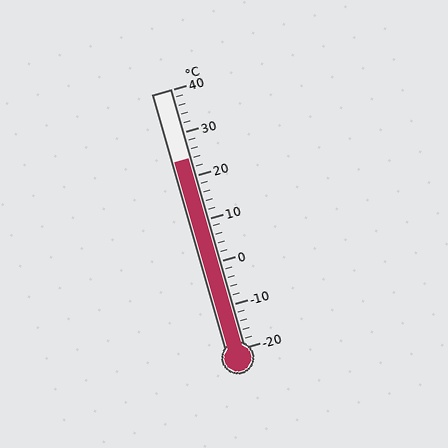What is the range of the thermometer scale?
The thermometer scale ranges from -20°C to 40°C.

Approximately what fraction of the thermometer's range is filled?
The thermometer is filled to approximately 75% of its range.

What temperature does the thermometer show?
The thermometer shows approximately 24°C.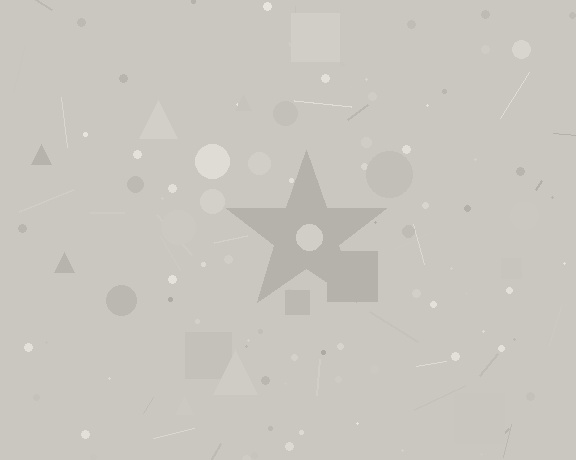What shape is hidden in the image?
A star is hidden in the image.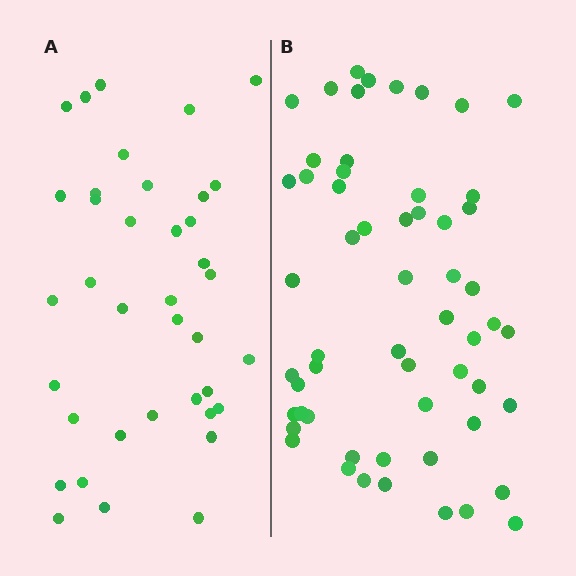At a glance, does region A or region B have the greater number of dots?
Region B (the right region) has more dots.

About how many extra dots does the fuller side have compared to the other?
Region B has approximately 20 more dots than region A.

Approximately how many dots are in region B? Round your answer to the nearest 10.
About 60 dots. (The exact count is 57, which rounds to 60.)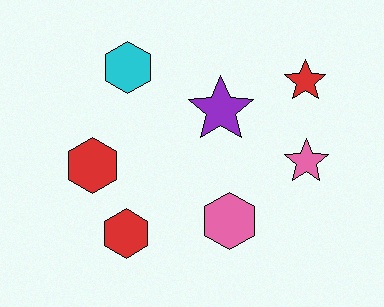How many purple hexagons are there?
There are no purple hexagons.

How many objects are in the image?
There are 7 objects.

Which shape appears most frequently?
Hexagon, with 4 objects.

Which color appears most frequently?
Red, with 3 objects.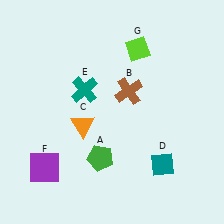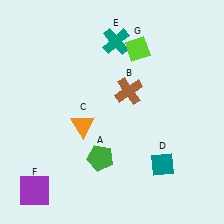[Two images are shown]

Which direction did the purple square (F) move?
The purple square (F) moved down.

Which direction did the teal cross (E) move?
The teal cross (E) moved up.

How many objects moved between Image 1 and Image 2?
2 objects moved between the two images.